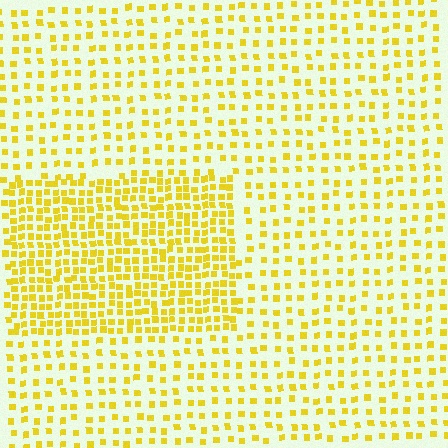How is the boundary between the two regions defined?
The boundary is defined by a change in element density (approximately 2.1x ratio). All elements are the same color, size, and shape.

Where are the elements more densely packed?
The elements are more densely packed inside the rectangle boundary.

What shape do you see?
I see a rectangle.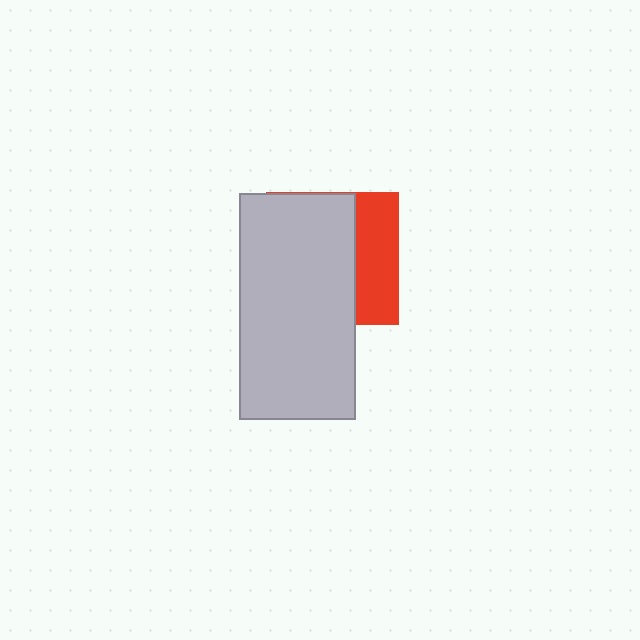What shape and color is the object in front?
The object in front is a light gray rectangle.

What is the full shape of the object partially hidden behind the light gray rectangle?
The partially hidden object is a red square.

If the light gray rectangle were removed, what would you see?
You would see the complete red square.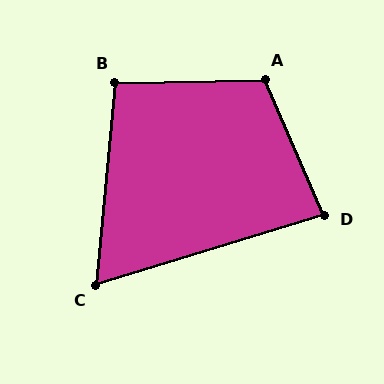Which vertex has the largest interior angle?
A, at approximately 112 degrees.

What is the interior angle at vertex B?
Approximately 96 degrees (obtuse).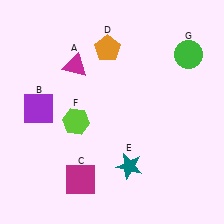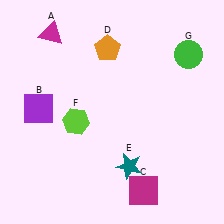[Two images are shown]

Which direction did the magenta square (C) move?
The magenta square (C) moved right.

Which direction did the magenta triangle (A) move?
The magenta triangle (A) moved up.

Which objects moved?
The objects that moved are: the magenta triangle (A), the magenta square (C).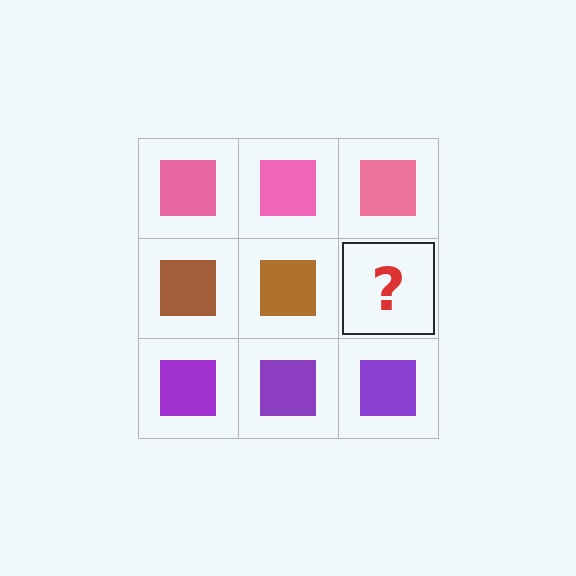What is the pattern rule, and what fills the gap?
The rule is that each row has a consistent color. The gap should be filled with a brown square.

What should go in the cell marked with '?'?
The missing cell should contain a brown square.